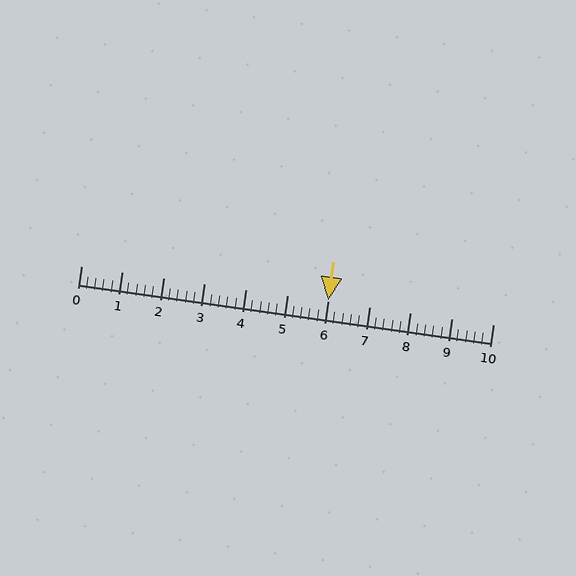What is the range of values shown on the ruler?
The ruler shows values from 0 to 10.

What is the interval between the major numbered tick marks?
The major tick marks are spaced 1 units apart.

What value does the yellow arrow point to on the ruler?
The yellow arrow points to approximately 6.0.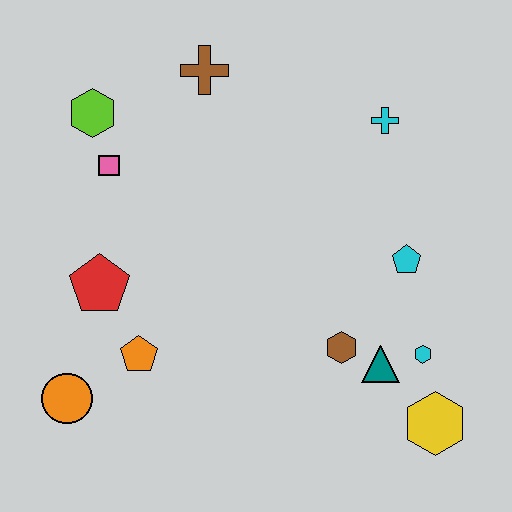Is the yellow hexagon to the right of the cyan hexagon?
Yes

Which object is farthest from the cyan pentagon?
The orange circle is farthest from the cyan pentagon.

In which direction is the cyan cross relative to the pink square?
The cyan cross is to the right of the pink square.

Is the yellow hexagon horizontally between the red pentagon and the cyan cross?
No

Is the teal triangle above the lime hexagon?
No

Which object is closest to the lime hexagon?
The pink square is closest to the lime hexagon.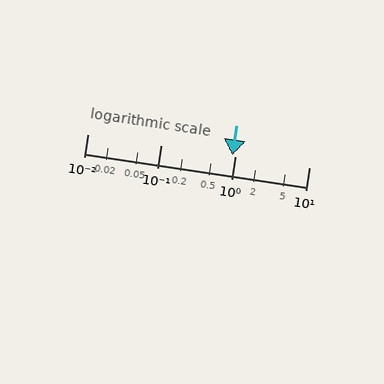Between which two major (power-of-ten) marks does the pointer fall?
The pointer is between 0.1 and 1.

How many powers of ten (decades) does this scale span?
The scale spans 3 decades, from 0.01 to 10.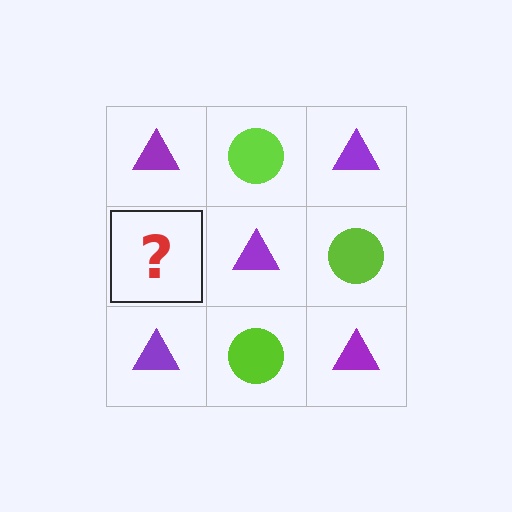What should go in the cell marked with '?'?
The missing cell should contain a lime circle.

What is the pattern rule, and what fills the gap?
The rule is that it alternates purple triangle and lime circle in a checkerboard pattern. The gap should be filled with a lime circle.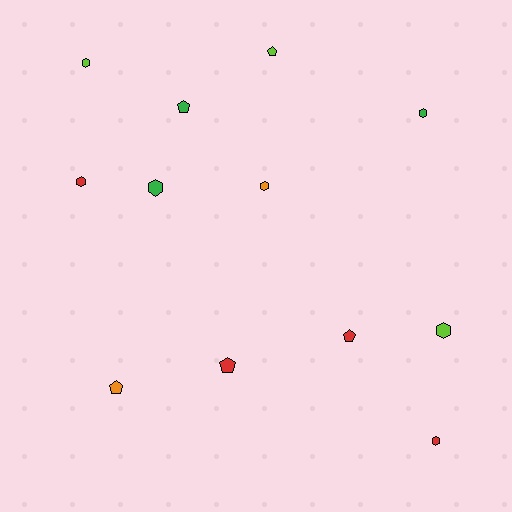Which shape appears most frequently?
Hexagon, with 7 objects.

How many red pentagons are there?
There are 2 red pentagons.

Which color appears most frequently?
Red, with 4 objects.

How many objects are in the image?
There are 12 objects.